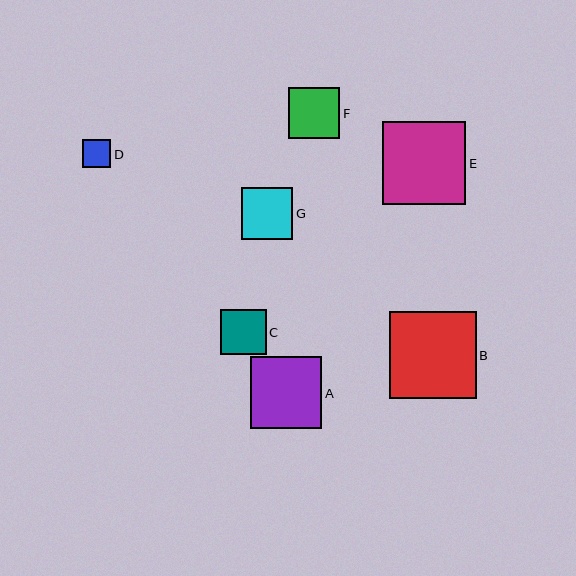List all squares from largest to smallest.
From largest to smallest: B, E, A, G, F, C, D.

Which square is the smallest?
Square D is the smallest with a size of approximately 28 pixels.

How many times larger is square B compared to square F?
Square B is approximately 1.7 times the size of square F.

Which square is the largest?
Square B is the largest with a size of approximately 87 pixels.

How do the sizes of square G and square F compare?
Square G and square F are approximately the same size.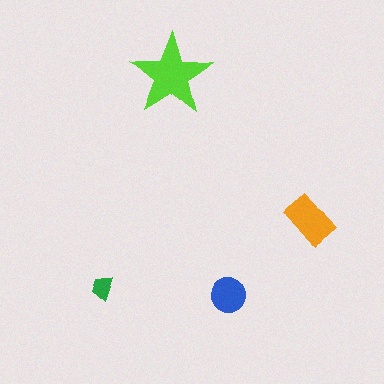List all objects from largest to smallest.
The lime star, the orange rectangle, the blue circle, the green trapezoid.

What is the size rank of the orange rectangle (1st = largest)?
2nd.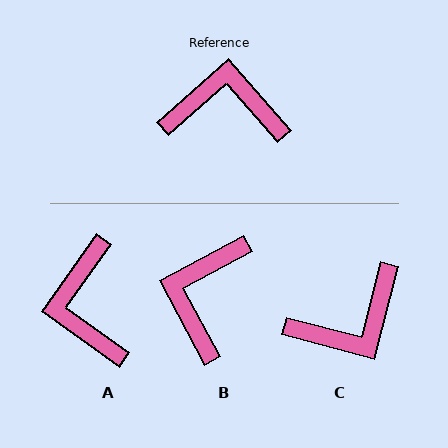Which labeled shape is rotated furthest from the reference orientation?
C, about 146 degrees away.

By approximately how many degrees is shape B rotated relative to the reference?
Approximately 77 degrees counter-clockwise.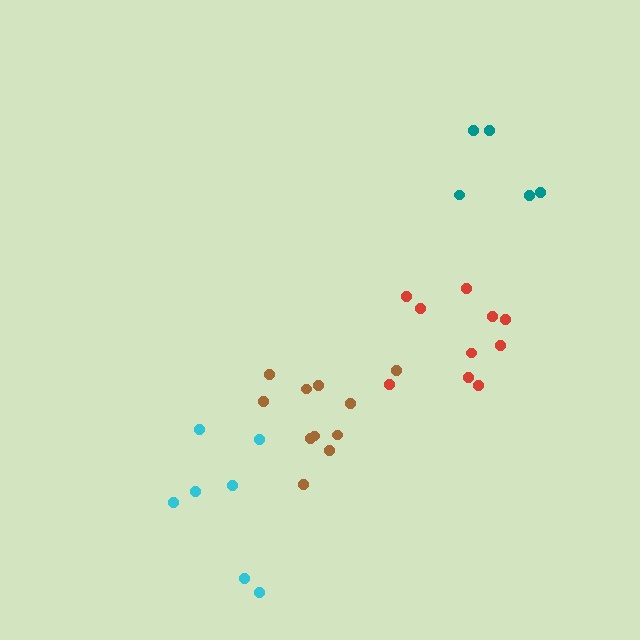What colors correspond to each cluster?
The clusters are colored: red, cyan, brown, teal.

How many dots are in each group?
Group 1: 10 dots, Group 2: 7 dots, Group 3: 11 dots, Group 4: 5 dots (33 total).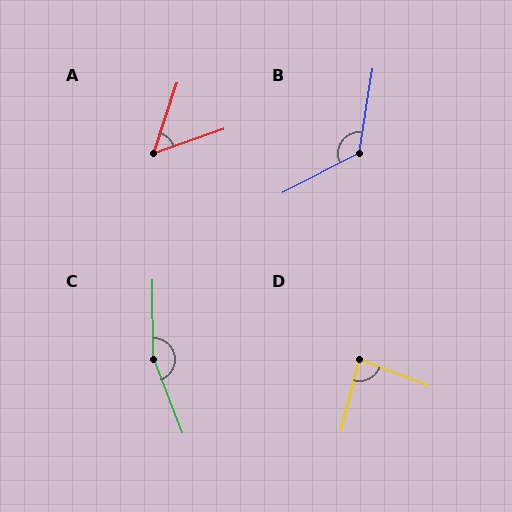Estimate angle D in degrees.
Approximately 84 degrees.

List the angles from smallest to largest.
A (52°), D (84°), B (127°), C (160°).